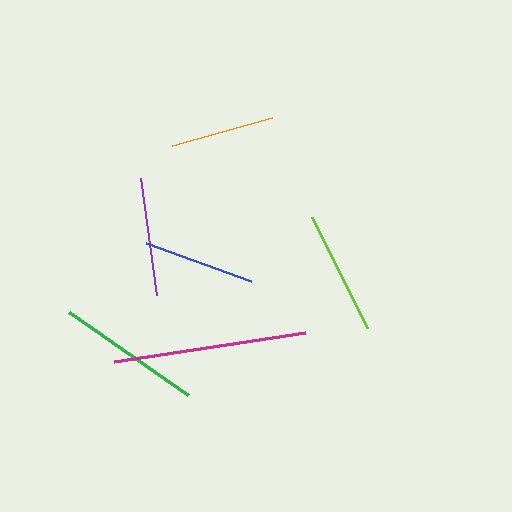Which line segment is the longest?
The magenta line is the longest at approximately 193 pixels.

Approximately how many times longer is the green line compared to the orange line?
The green line is approximately 1.4 times the length of the orange line.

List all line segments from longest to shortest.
From longest to shortest: magenta, green, lime, purple, blue, orange.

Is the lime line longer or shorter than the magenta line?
The magenta line is longer than the lime line.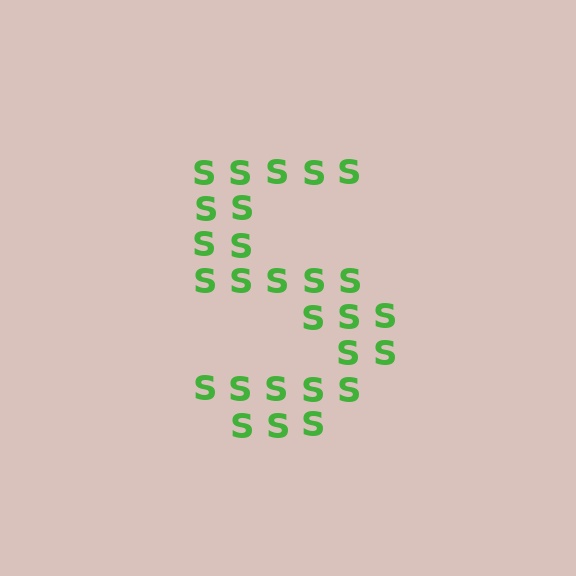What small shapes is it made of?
It is made of small letter S's.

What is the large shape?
The large shape is the letter S.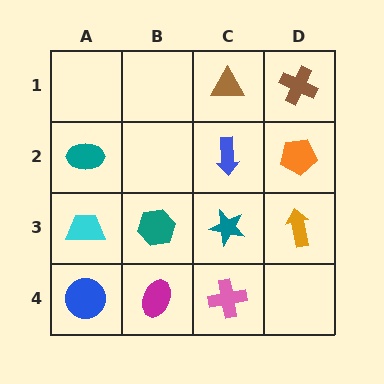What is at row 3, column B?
A teal hexagon.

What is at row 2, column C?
A blue arrow.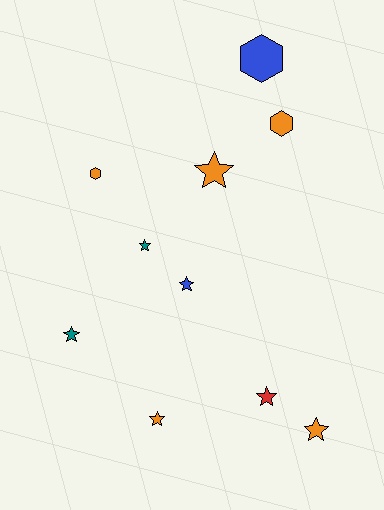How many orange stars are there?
There are 3 orange stars.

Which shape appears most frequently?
Star, with 7 objects.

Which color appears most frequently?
Orange, with 5 objects.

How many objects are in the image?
There are 10 objects.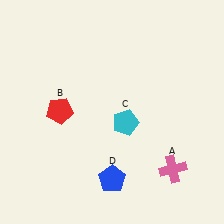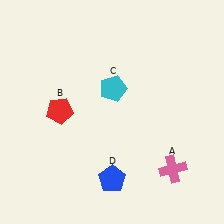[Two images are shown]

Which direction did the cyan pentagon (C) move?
The cyan pentagon (C) moved up.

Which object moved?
The cyan pentagon (C) moved up.